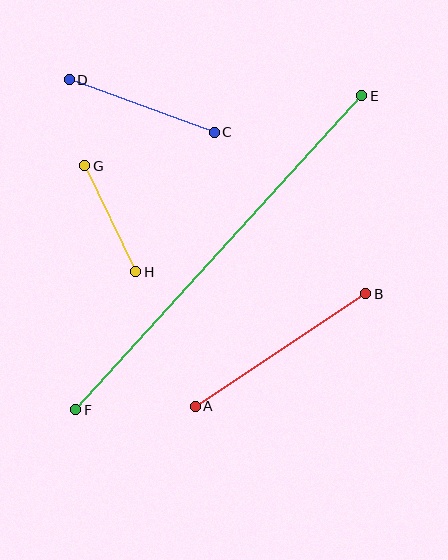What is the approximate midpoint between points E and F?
The midpoint is at approximately (219, 253) pixels.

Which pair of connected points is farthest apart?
Points E and F are farthest apart.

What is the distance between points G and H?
The distance is approximately 118 pixels.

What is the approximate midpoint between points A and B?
The midpoint is at approximately (280, 350) pixels.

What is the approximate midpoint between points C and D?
The midpoint is at approximately (142, 106) pixels.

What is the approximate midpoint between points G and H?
The midpoint is at approximately (110, 219) pixels.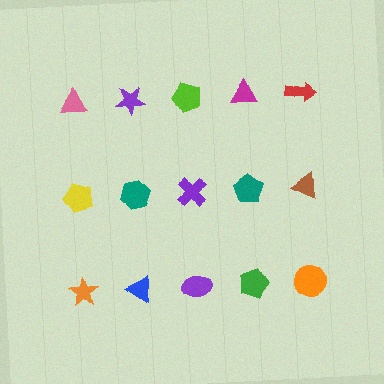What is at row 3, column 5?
An orange circle.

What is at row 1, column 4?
A magenta triangle.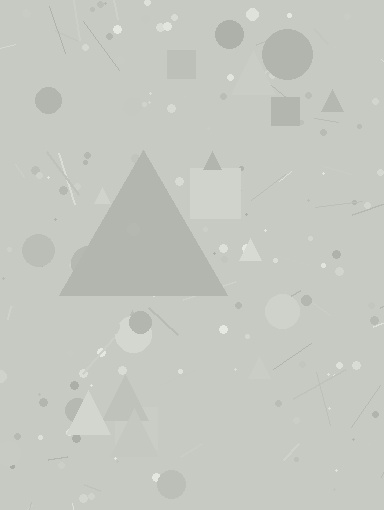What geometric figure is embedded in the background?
A triangle is embedded in the background.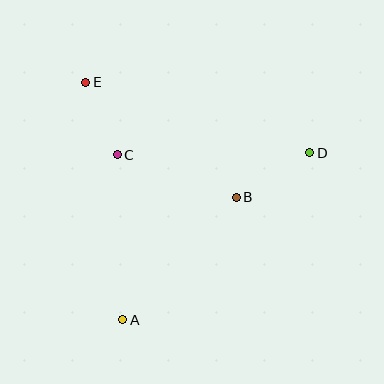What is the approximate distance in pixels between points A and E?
The distance between A and E is approximately 240 pixels.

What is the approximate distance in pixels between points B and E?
The distance between B and E is approximately 189 pixels.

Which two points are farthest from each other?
Points A and D are farthest from each other.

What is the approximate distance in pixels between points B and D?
The distance between B and D is approximately 86 pixels.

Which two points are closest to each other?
Points C and E are closest to each other.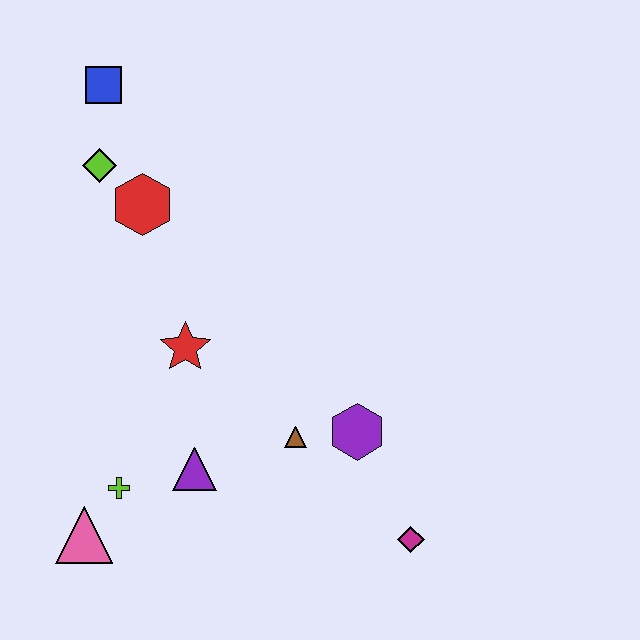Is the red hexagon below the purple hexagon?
No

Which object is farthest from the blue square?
The magenta diamond is farthest from the blue square.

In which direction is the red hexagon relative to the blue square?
The red hexagon is below the blue square.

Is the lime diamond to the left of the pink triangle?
No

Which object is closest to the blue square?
The lime diamond is closest to the blue square.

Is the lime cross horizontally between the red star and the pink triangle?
Yes